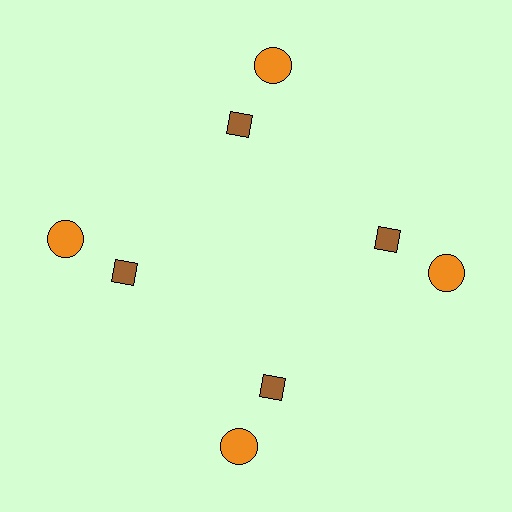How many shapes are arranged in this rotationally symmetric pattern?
There are 8 shapes, arranged in 4 groups of 2.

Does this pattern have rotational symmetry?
Yes, this pattern has 4-fold rotational symmetry. It looks the same after rotating 90 degrees around the center.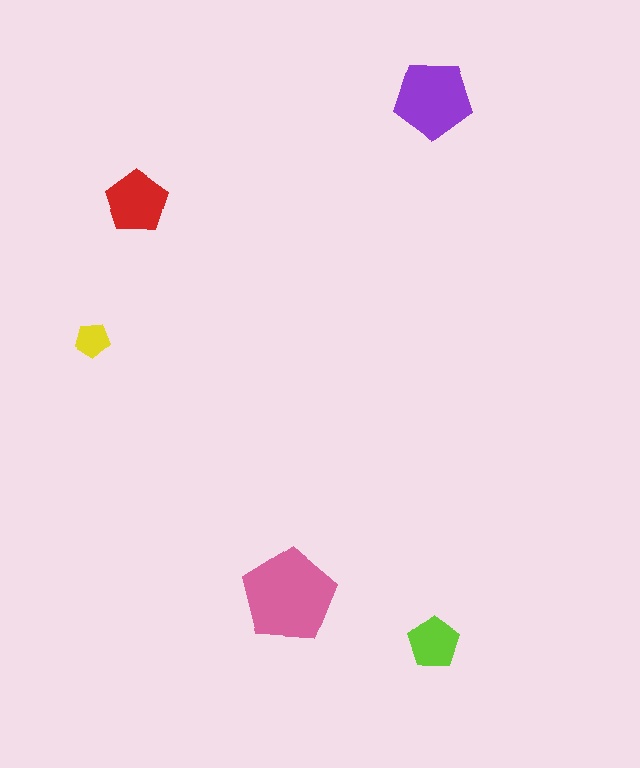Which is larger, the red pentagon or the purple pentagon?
The purple one.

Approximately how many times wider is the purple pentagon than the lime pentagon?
About 1.5 times wider.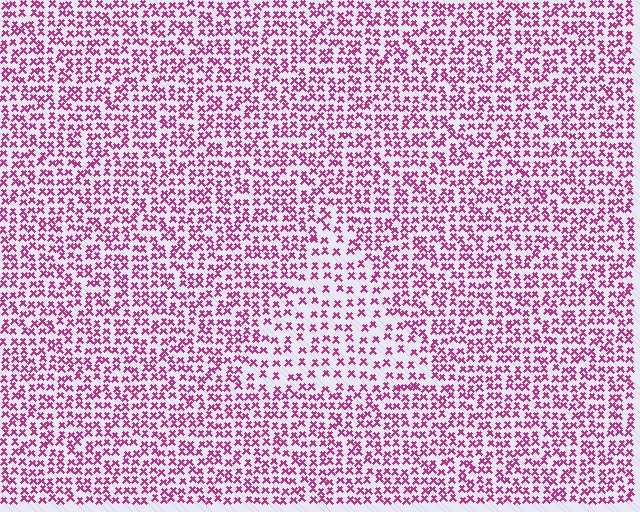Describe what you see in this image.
The image contains small magenta elements arranged at two different densities. A triangle-shaped region is visible where the elements are less densely packed than the surrounding area.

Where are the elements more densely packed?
The elements are more densely packed outside the triangle boundary.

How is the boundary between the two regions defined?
The boundary is defined by a change in element density (approximately 1.7x ratio). All elements are the same color, size, and shape.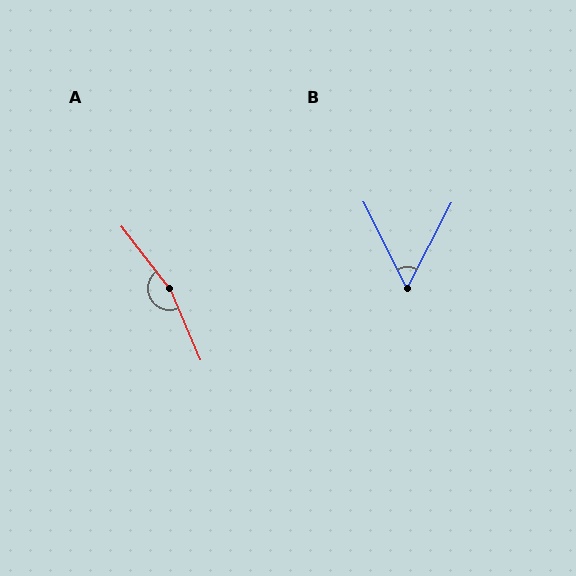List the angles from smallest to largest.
B (54°), A (165°).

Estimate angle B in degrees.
Approximately 54 degrees.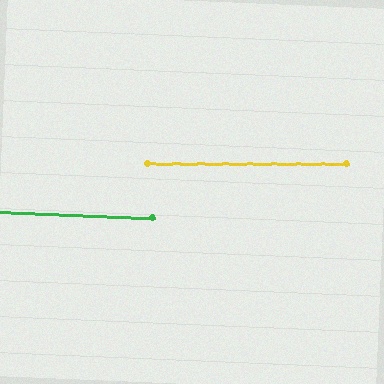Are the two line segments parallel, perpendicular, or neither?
Parallel — their directions differ by only 2.0°.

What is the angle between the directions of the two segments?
Approximately 2 degrees.